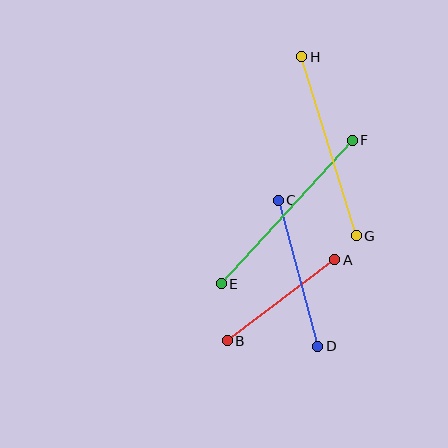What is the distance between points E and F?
The distance is approximately 194 pixels.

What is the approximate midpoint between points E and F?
The midpoint is at approximately (287, 212) pixels.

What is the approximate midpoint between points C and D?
The midpoint is at approximately (298, 273) pixels.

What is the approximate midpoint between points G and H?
The midpoint is at approximately (329, 146) pixels.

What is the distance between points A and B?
The distance is approximately 134 pixels.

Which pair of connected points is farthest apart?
Points E and F are farthest apart.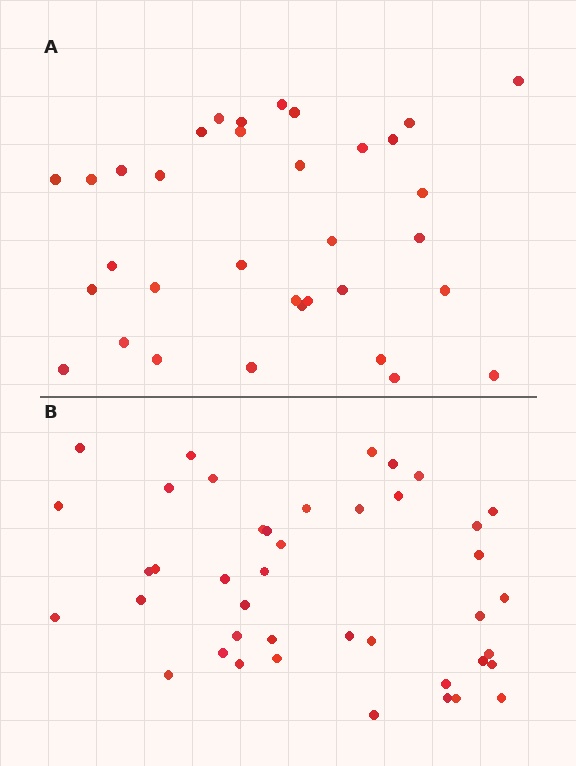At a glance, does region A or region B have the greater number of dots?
Region B (the bottom region) has more dots.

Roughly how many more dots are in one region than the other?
Region B has roughly 8 or so more dots than region A.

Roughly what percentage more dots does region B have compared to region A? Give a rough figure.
About 25% more.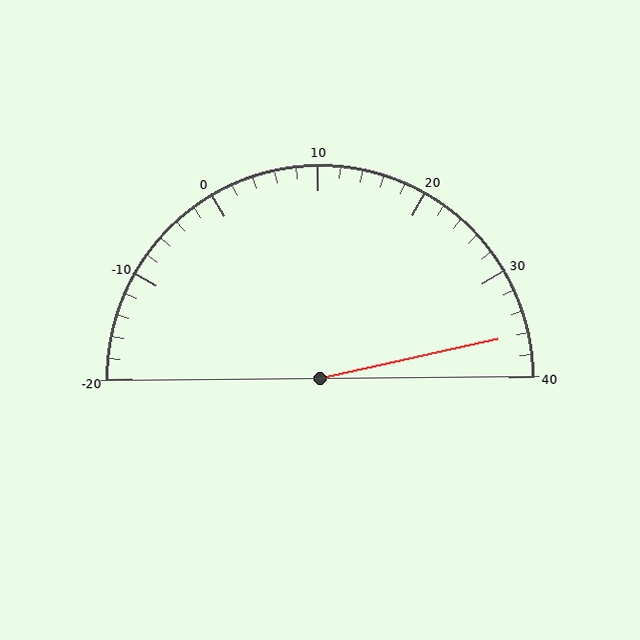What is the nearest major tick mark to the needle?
The nearest major tick mark is 40.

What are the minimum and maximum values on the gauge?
The gauge ranges from -20 to 40.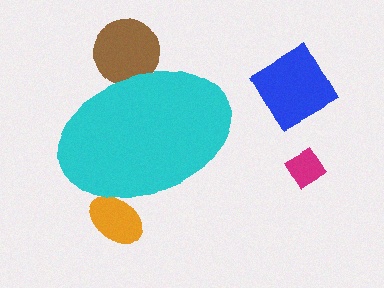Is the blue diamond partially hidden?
No, the blue diamond is fully visible.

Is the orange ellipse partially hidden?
Yes, the orange ellipse is partially hidden behind the cyan ellipse.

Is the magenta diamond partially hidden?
No, the magenta diamond is fully visible.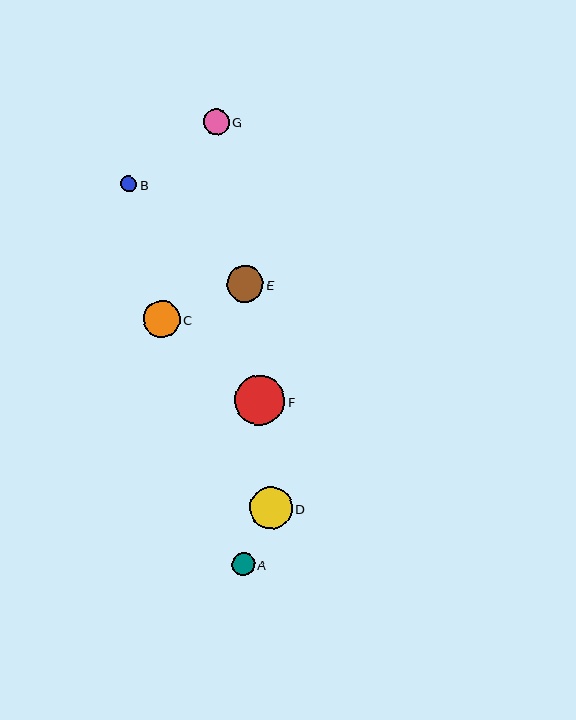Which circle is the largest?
Circle F is the largest with a size of approximately 50 pixels.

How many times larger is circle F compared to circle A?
Circle F is approximately 2.2 times the size of circle A.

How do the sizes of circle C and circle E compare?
Circle C and circle E are approximately the same size.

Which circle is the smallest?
Circle B is the smallest with a size of approximately 16 pixels.